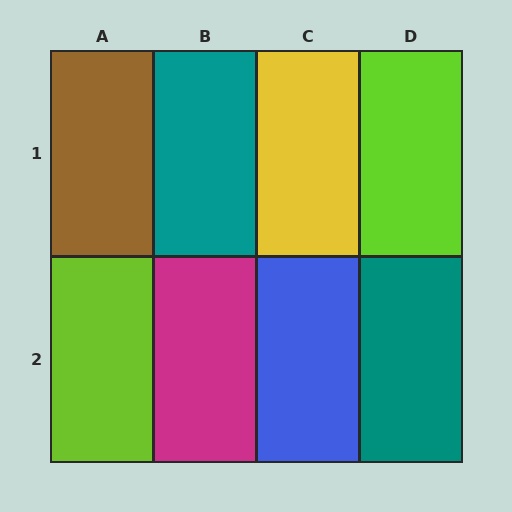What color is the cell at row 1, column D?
Lime.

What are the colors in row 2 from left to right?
Lime, magenta, blue, teal.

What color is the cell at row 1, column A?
Brown.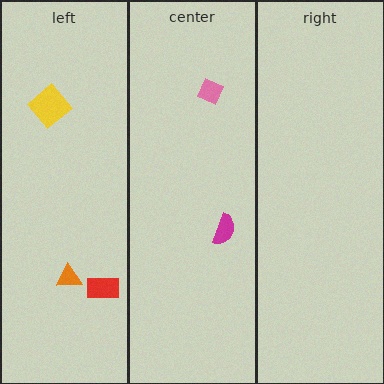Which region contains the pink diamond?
The center region.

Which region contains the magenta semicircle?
The center region.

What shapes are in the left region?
The red rectangle, the yellow diamond, the orange triangle.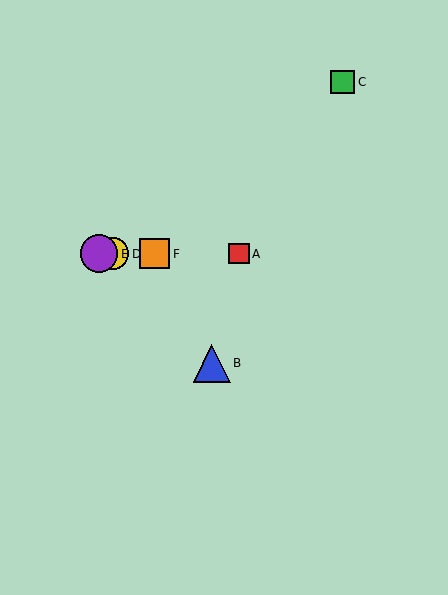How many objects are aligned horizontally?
4 objects (A, D, E, F) are aligned horizontally.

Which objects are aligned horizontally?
Objects A, D, E, F are aligned horizontally.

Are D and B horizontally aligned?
No, D is at y≈254 and B is at y≈363.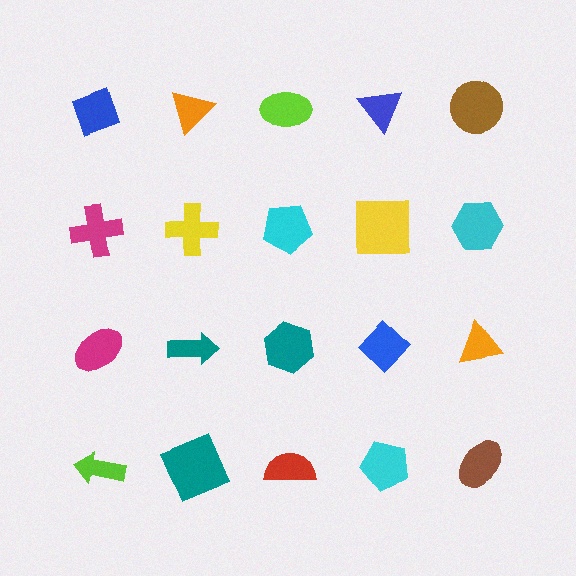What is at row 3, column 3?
A teal hexagon.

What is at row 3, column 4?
A blue diamond.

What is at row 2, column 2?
A yellow cross.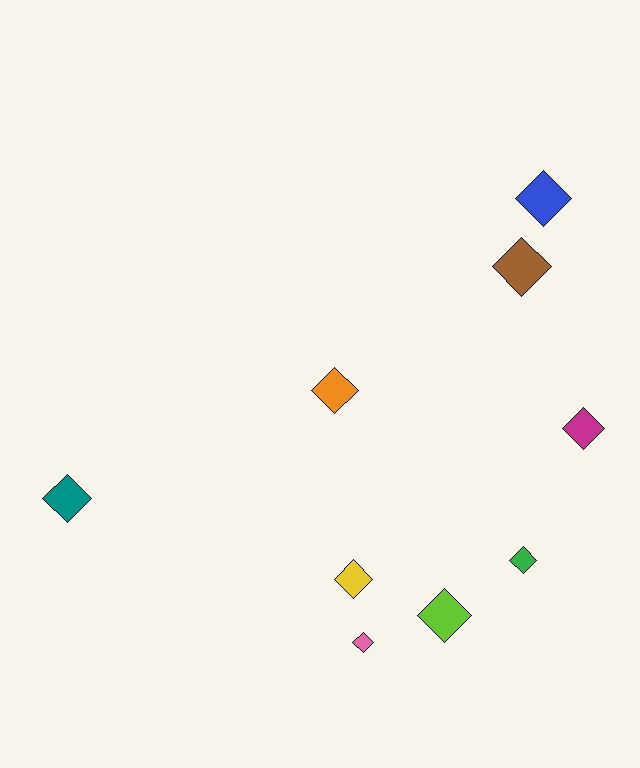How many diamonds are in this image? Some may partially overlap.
There are 9 diamonds.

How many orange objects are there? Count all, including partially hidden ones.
There is 1 orange object.